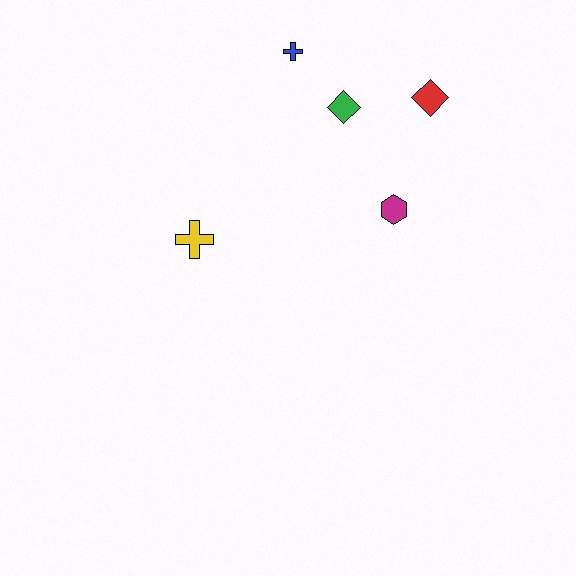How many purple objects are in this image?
There are no purple objects.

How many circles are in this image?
There are no circles.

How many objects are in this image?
There are 5 objects.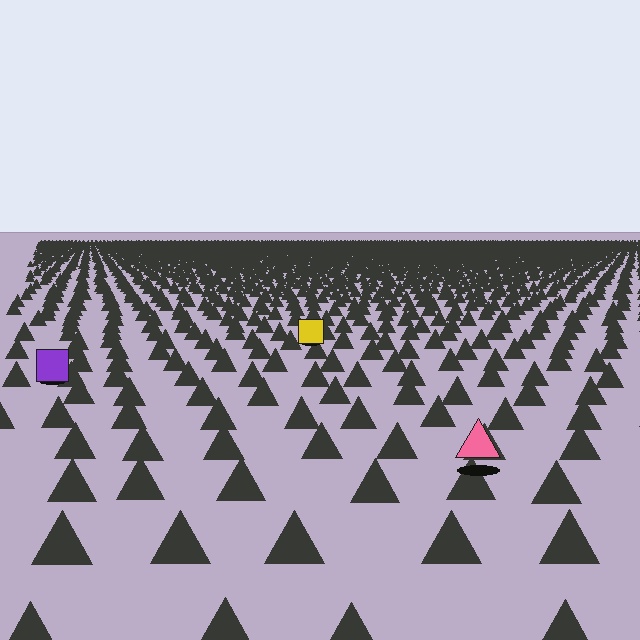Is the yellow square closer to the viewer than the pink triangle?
No. The pink triangle is closer — you can tell from the texture gradient: the ground texture is coarser near it.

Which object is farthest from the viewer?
The yellow square is farthest from the viewer. It appears smaller and the ground texture around it is denser.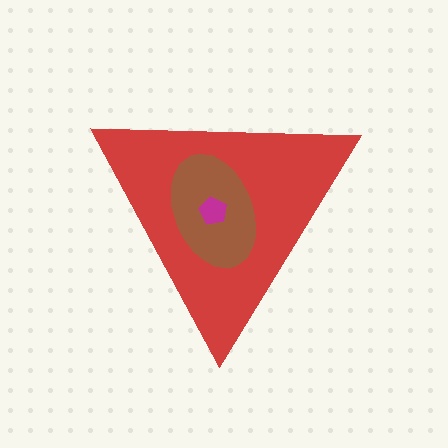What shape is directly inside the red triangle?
The brown ellipse.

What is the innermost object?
The magenta pentagon.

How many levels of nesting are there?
3.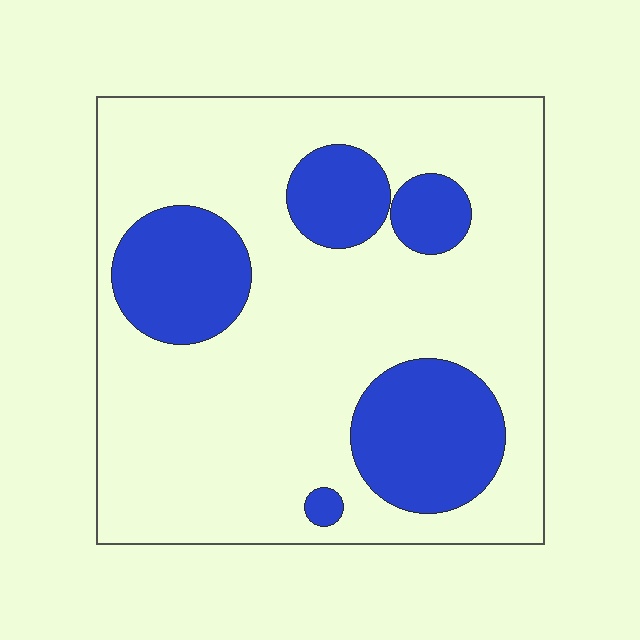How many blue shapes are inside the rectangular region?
5.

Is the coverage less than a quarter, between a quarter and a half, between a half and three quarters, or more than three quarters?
Less than a quarter.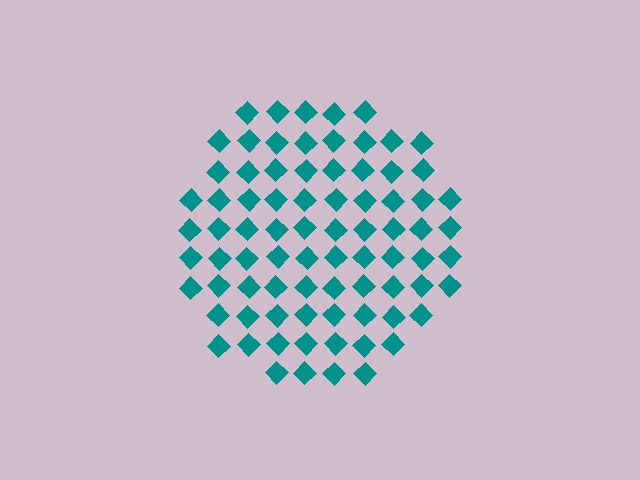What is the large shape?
The large shape is a circle.